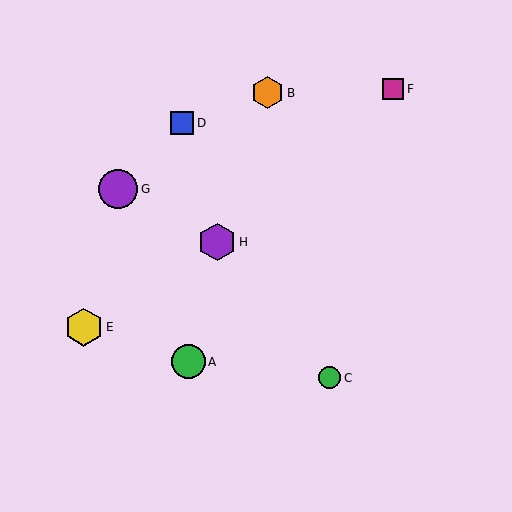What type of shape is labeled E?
Shape E is a yellow hexagon.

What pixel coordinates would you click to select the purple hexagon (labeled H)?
Click at (217, 242) to select the purple hexagon H.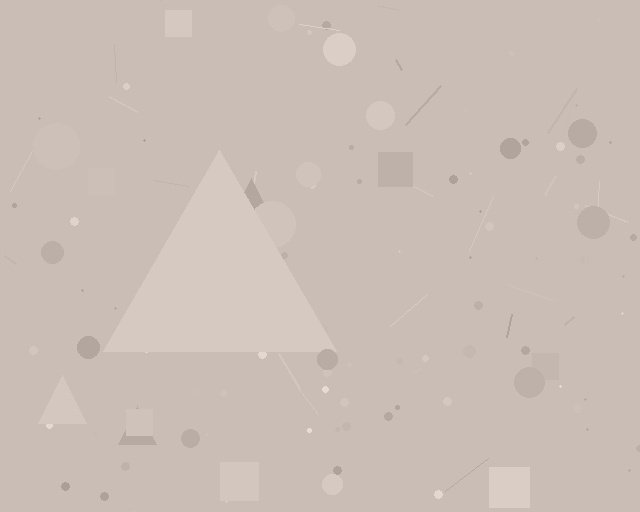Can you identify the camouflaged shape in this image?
The camouflaged shape is a triangle.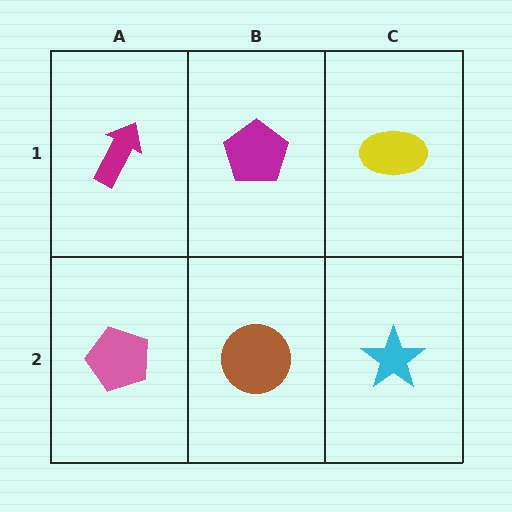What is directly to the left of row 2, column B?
A pink pentagon.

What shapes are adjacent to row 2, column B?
A magenta pentagon (row 1, column B), a pink pentagon (row 2, column A), a cyan star (row 2, column C).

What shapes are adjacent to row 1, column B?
A brown circle (row 2, column B), a magenta arrow (row 1, column A), a yellow ellipse (row 1, column C).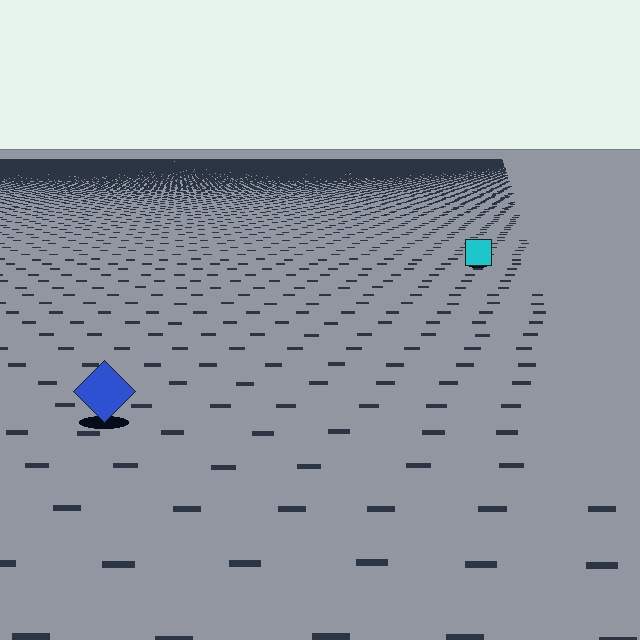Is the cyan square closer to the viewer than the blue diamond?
No. The blue diamond is closer — you can tell from the texture gradient: the ground texture is coarser near it.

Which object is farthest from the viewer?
The cyan square is farthest from the viewer. It appears smaller and the ground texture around it is denser.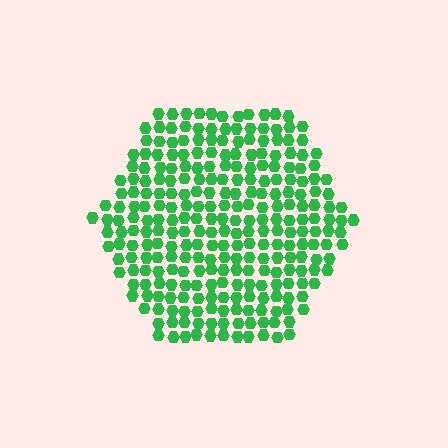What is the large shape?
The large shape is a hexagon.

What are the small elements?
The small elements are hexagons.